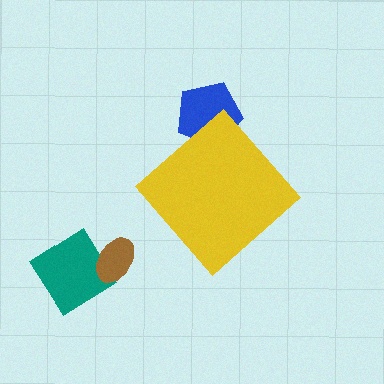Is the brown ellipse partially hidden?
No, the brown ellipse is fully visible.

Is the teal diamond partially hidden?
No, the teal diamond is fully visible.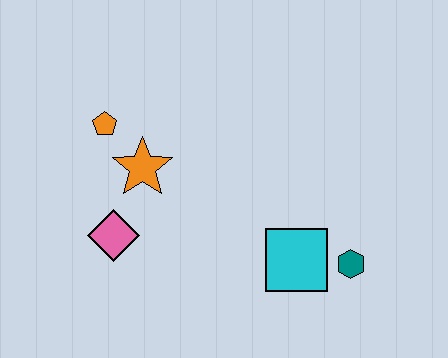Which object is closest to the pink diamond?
The orange star is closest to the pink diamond.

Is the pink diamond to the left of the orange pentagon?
No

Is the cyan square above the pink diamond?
No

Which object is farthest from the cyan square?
The orange pentagon is farthest from the cyan square.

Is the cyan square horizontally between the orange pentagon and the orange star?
No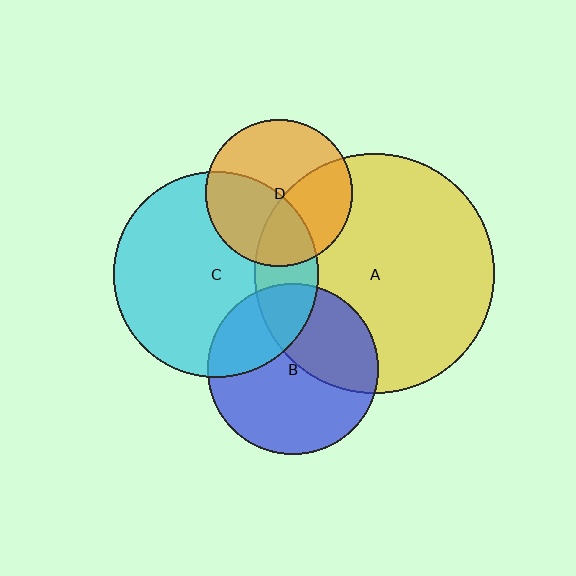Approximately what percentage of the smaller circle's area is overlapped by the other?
Approximately 20%.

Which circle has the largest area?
Circle A (yellow).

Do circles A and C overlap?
Yes.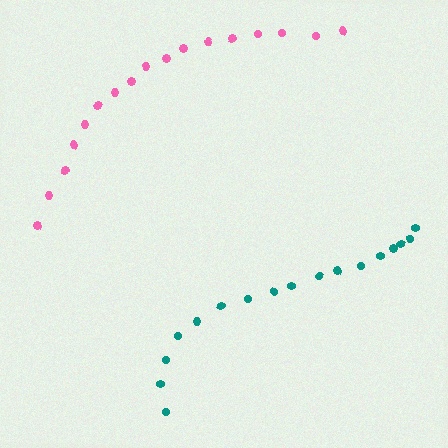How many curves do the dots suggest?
There are 2 distinct paths.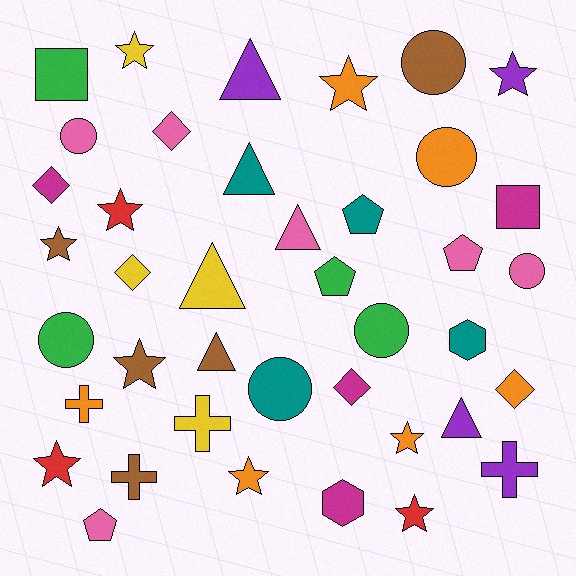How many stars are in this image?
There are 10 stars.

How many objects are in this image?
There are 40 objects.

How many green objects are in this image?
There are 4 green objects.